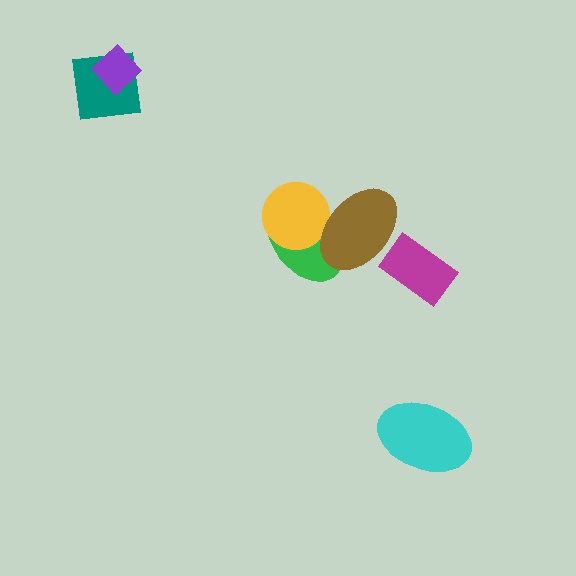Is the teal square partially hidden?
Yes, it is partially covered by another shape.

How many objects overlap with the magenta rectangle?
1 object overlaps with the magenta rectangle.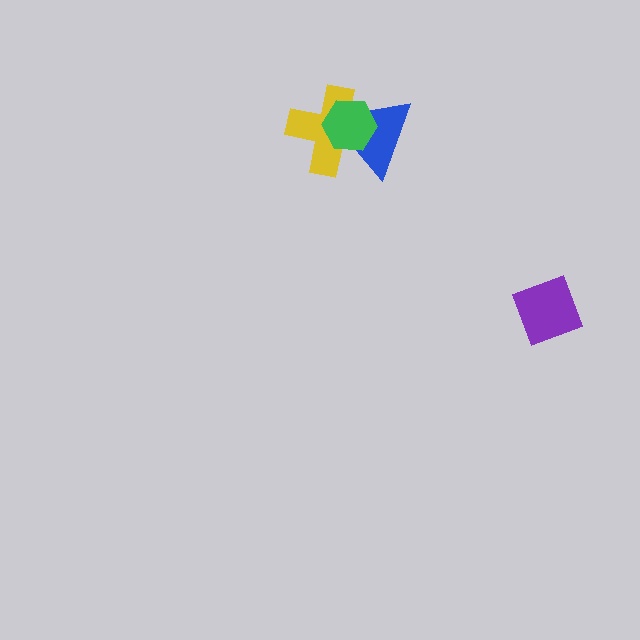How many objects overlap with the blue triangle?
2 objects overlap with the blue triangle.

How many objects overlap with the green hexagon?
2 objects overlap with the green hexagon.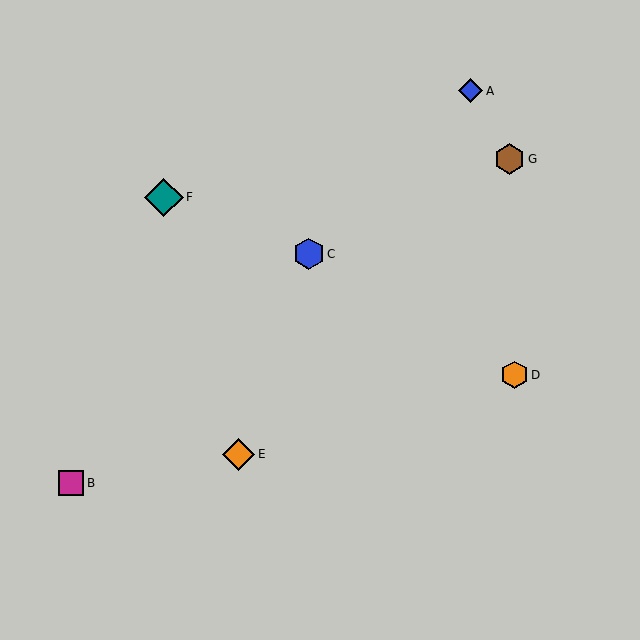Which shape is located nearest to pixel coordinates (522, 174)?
The brown hexagon (labeled G) at (509, 159) is nearest to that location.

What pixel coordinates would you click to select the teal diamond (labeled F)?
Click at (164, 197) to select the teal diamond F.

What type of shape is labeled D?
Shape D is an orange hexagon.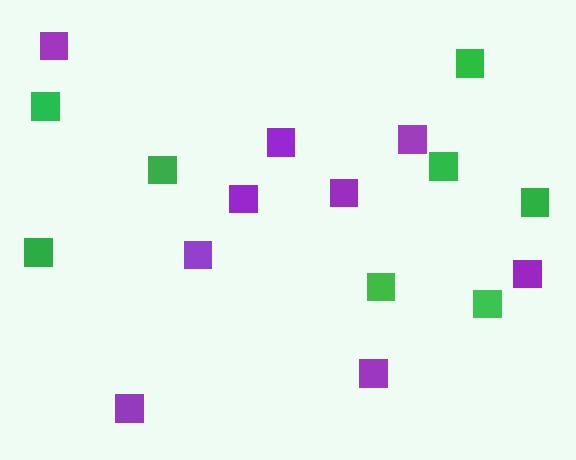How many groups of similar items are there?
There are 2 groups: one group of purple squares (9) and one group of green squares (8).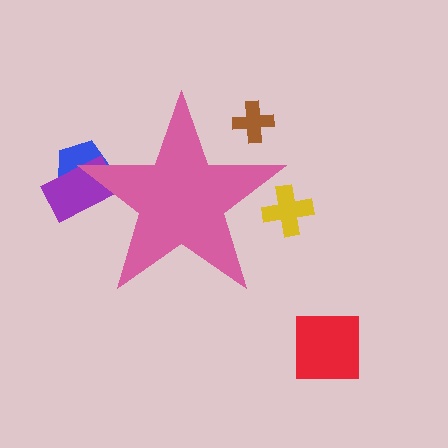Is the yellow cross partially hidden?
Yes, the yellow cross is partially hidden behind the pink star.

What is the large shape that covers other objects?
A pink star.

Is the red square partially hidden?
No, the red square is fully visible.